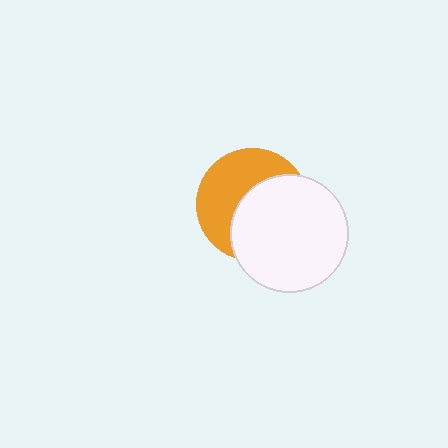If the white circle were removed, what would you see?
You would see the complete orange circle.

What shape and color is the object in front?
The object in front is a white circle.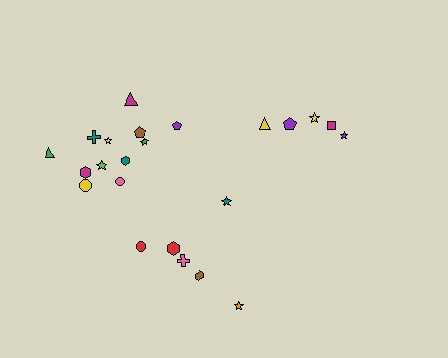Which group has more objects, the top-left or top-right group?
The top-left group.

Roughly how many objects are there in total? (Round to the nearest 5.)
Roughly 25 objects in total.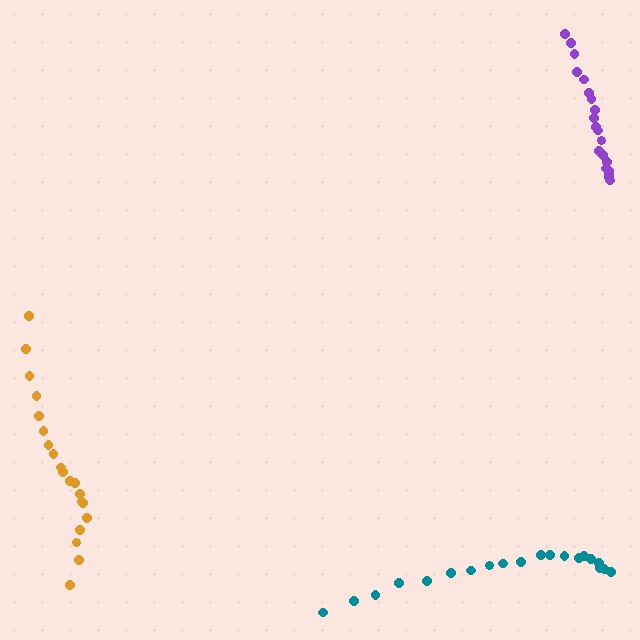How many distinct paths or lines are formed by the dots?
There are 3 distinct paths.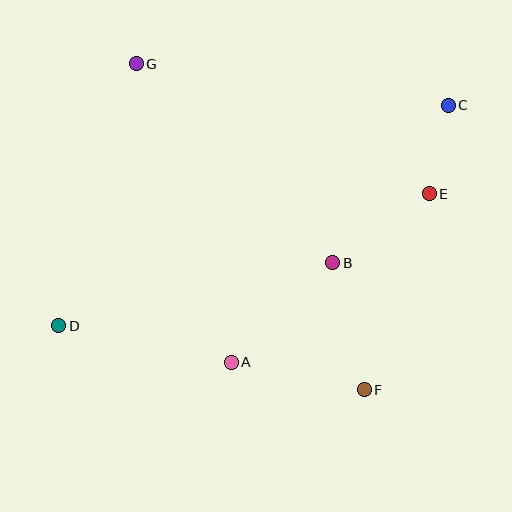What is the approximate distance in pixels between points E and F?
The distance between E and F is approximately 207 pixels.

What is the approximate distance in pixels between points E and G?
The distance between E and G is approximately 321 pixels.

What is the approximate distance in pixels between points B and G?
The distance between B and G is approximately 280 pixels.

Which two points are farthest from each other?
Points C and D are farthest from each other.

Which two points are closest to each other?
Points C and E are closest to each other.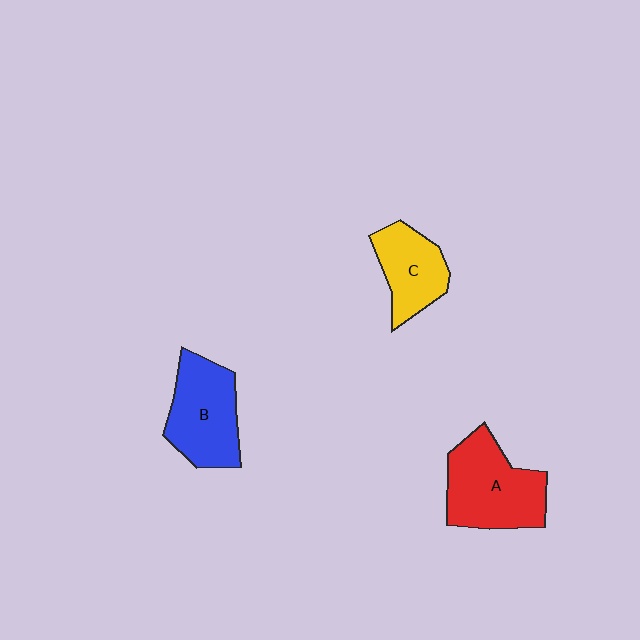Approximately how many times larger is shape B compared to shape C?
Approximately 1.3 times.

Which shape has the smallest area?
Shape C (yellow).